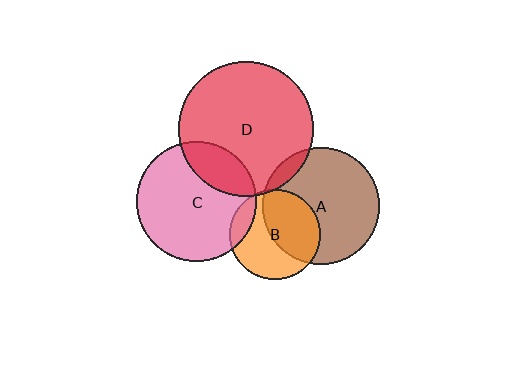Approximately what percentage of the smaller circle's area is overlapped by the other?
Approximately 20%.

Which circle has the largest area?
Circle D (red).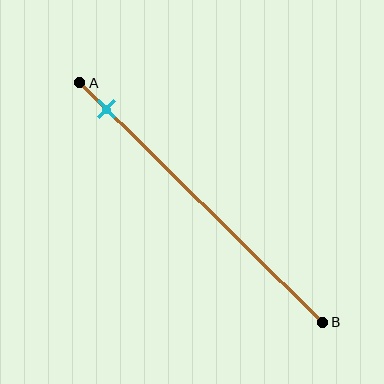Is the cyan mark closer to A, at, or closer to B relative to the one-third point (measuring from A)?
The cyan mark is closer to point A than the one-third point of segment AB.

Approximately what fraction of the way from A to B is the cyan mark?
The cyan mark is approximately 10% of the way from A to B.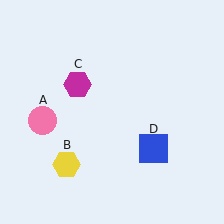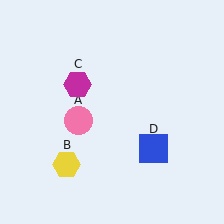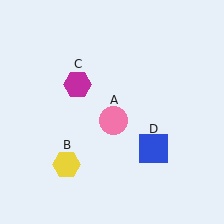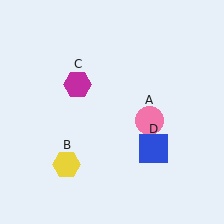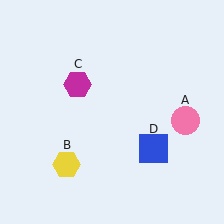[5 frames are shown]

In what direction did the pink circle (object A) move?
The pink circle (object A) moved right.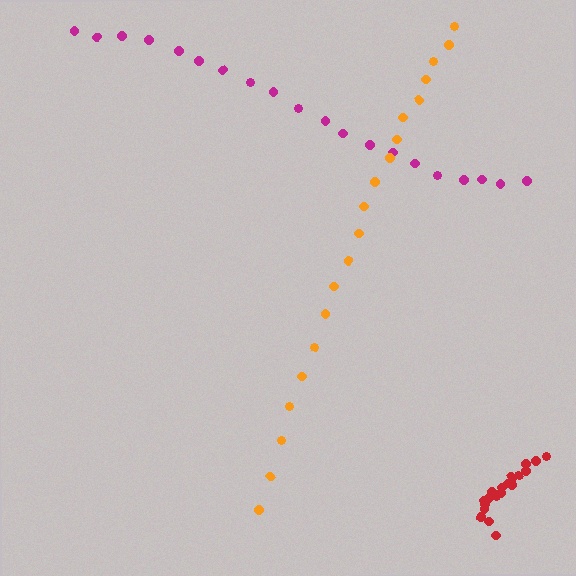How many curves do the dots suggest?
There are 3 distinct paths.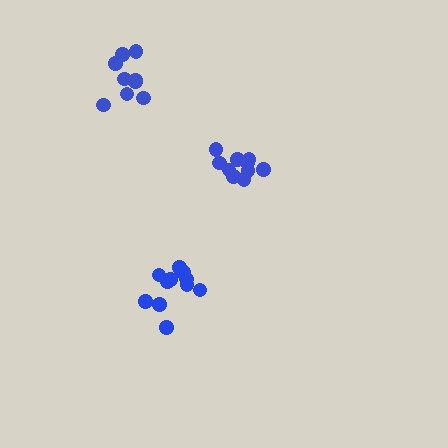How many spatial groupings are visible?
There are 3 spatial groupings.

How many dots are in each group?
Group 1: 11 dots, Group 2: 10 dots, Group 3: 9 dots (30 total).